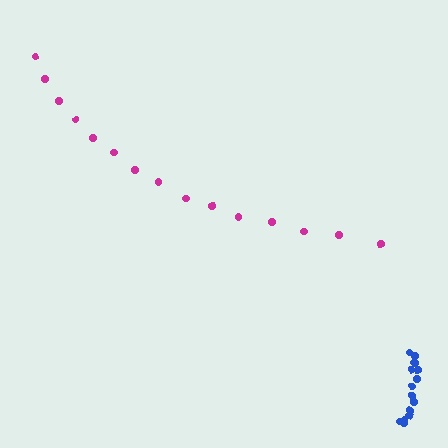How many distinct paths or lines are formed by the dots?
There are 2 distinct paths.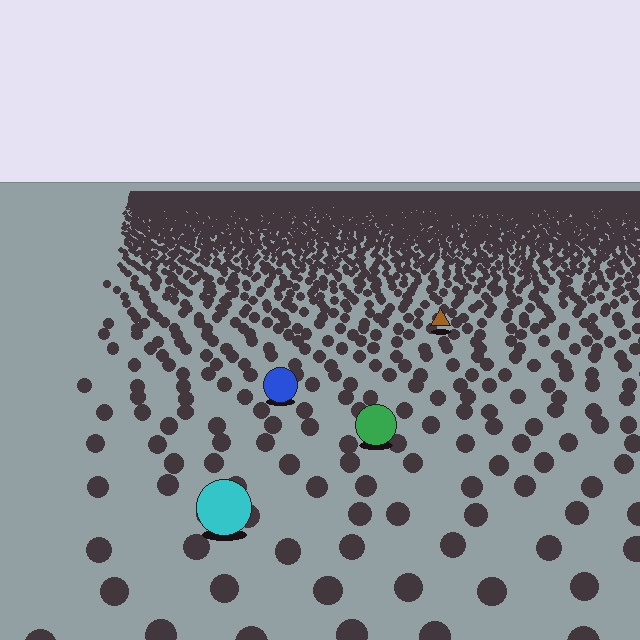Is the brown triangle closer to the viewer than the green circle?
No. The green circle is closer — you can tell from the texture gradient: the ground texture is coarser near it.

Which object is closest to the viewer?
The cyan circle is closest. The texture marks near it are larger and more spread out.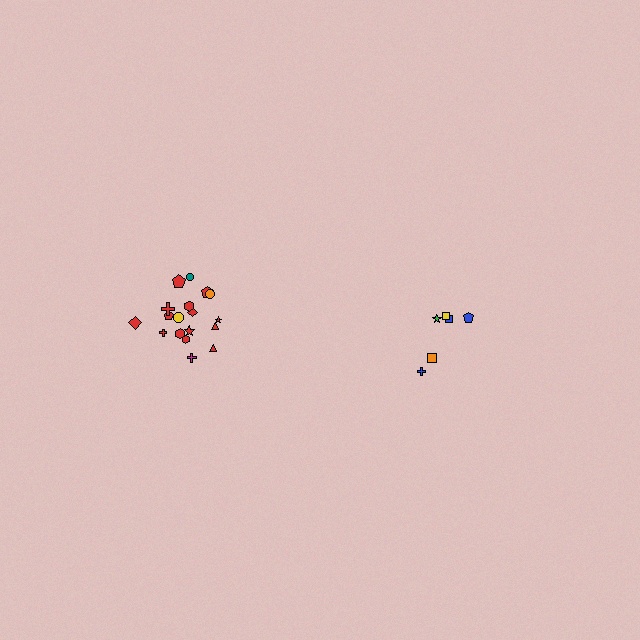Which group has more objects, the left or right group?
The left group.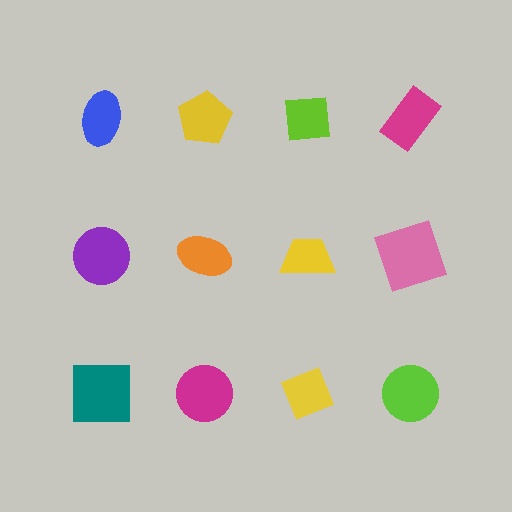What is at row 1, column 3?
A lime square.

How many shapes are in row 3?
4 shapes.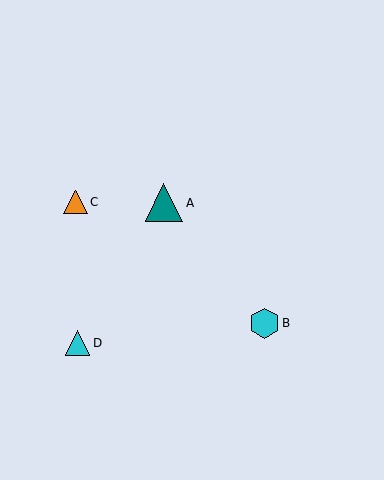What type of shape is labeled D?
Shape D is a cyan triangle.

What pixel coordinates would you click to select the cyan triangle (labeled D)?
Click at (78, 343) to select the cyan triangle D.